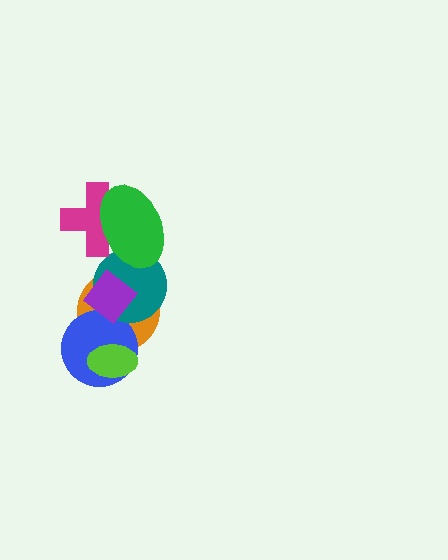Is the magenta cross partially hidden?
Yes, it is partially covered by another shape.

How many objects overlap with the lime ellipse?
2 objects overlap with the lime ellipse.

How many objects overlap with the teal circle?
3 objects overlap with the teal circle.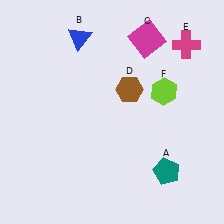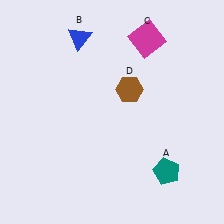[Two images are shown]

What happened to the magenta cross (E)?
The magenta cross (E) was removed in Image 2. It was in the top-right area of Image 1.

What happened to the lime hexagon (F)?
The lime hexagon (F) was removed in Image 2. It was in the top-right area of Image 1.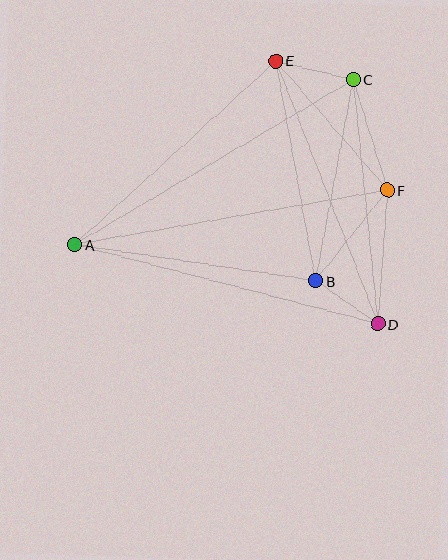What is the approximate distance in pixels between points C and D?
The distance between C and D is approximately 246 pixels.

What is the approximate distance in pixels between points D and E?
The distance between D and E is approximately 282 pixels.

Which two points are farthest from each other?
Points A and C are farthest from each other.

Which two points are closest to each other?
Points B and D are closest to each other.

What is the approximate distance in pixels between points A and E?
The distance between A and E is approximately 273 pixels.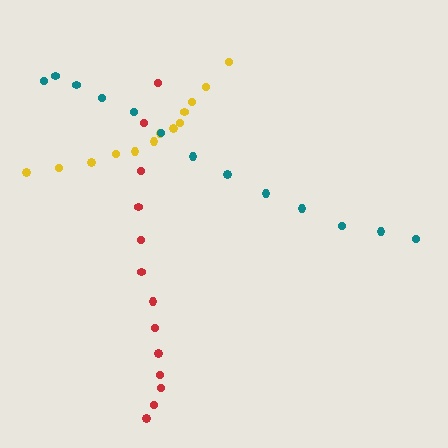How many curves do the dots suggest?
There are 3 distinct paths.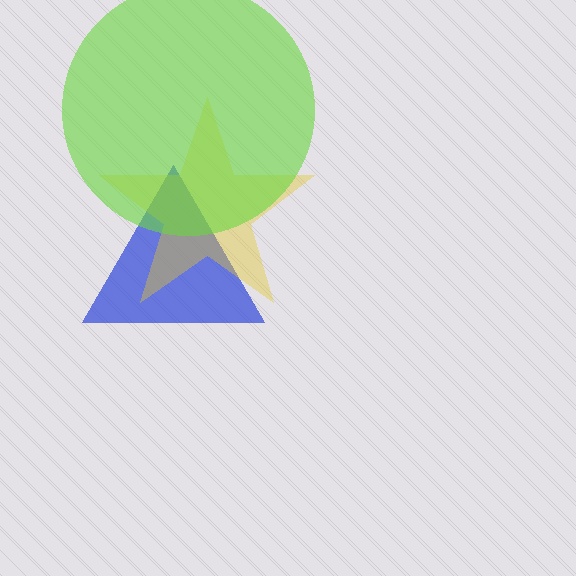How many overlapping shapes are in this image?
There are 3 overlapping shapes in the image.